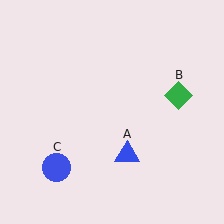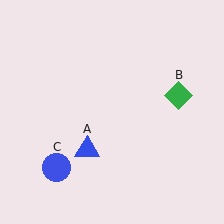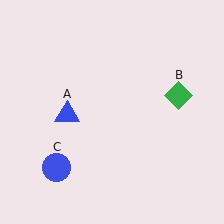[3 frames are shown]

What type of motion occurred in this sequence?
The blue triangle (object A) rotated clockwise around the center of the scene.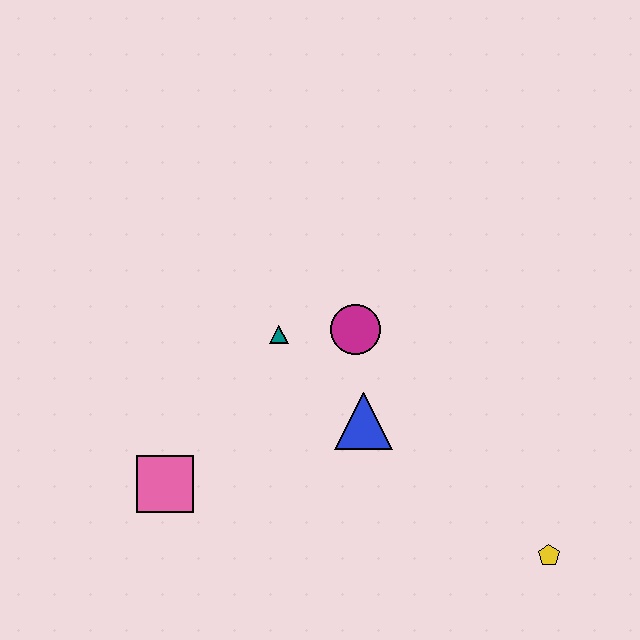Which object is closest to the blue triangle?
The magenta circle is closest to the blue triangle.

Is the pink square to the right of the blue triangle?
No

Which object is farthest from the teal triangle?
The yellow pentagon is farthest from the teal triangle.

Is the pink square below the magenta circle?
Yes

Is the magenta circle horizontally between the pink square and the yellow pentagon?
Yes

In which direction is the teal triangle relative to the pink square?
The teal triangle is above the pink square.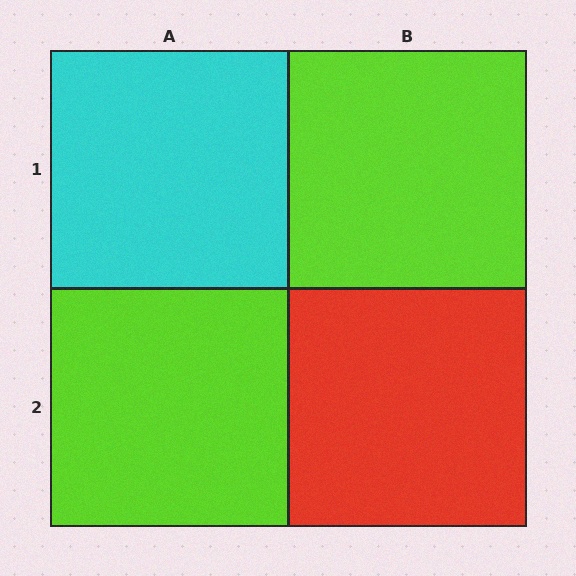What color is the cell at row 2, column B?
Red.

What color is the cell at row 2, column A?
Lime.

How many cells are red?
1 cell is red.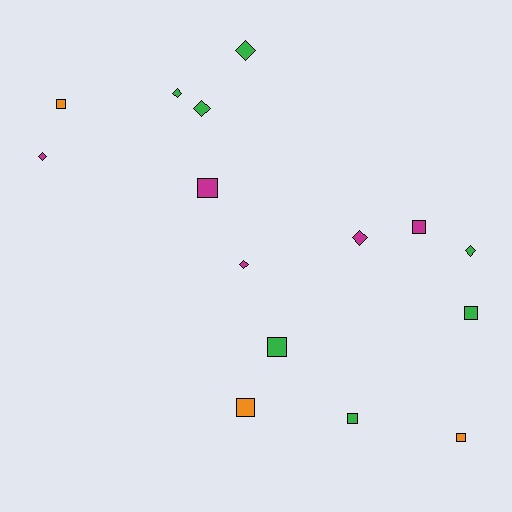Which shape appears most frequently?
Square, with 8 objects.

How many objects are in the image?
There are 15 objects.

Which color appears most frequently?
Green, with 7 objects.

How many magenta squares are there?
There are 2 magenta squares.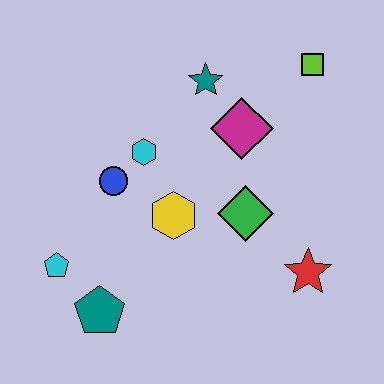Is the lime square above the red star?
Yes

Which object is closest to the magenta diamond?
The teal star is closest to the magenta diamond.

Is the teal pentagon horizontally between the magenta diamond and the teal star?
No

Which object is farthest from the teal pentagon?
The lime square is farthest from the teal pentagon.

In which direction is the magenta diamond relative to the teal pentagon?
The magenta diamond is above the teal pentagon.